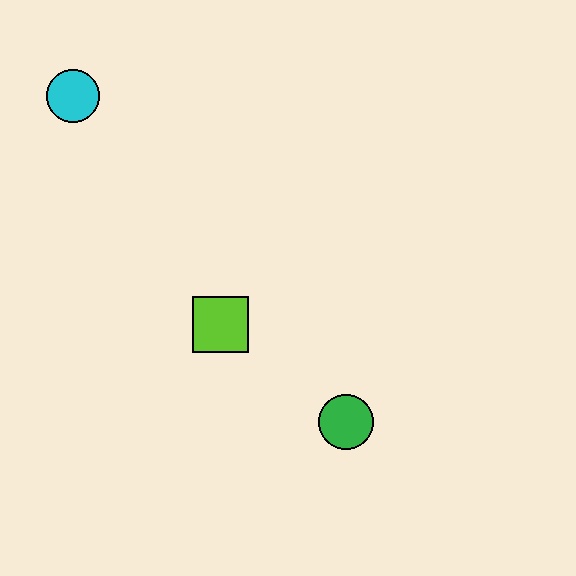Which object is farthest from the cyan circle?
The green circle is farthest from the cyan circle.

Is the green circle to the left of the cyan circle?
No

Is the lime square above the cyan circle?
No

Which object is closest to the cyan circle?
The lime square is closest to the cyan circle.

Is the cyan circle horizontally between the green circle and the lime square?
No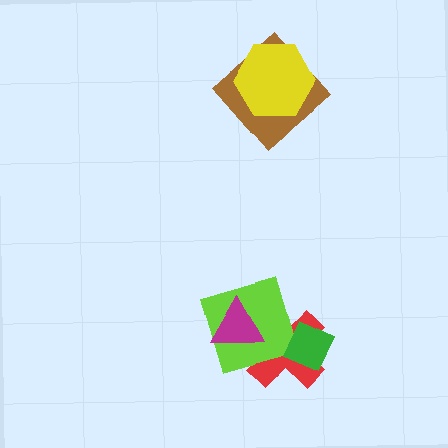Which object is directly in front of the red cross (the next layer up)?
The lime square is directly in front of the red cross.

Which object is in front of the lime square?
The magenta triangle is in front of the lime square.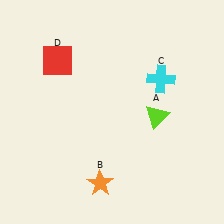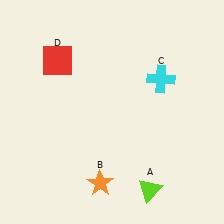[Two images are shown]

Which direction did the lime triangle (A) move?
The lime triangle (A) moved down.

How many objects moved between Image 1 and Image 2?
1 object moved between the two images.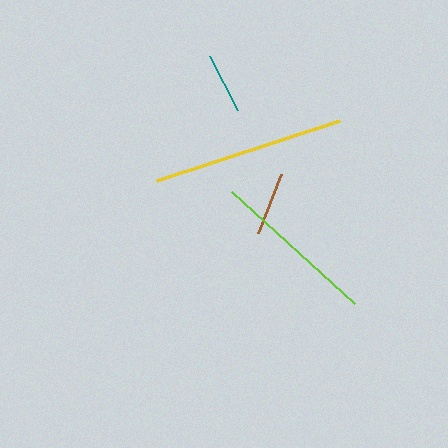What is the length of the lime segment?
The lime segment is approximately 167 pixels long.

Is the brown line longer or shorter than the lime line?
The lime line is longer than the brown line.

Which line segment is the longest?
The yellow line is the longest at approximately 193 pixels.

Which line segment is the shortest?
The teal line is the shortest at approximately 60 pixels.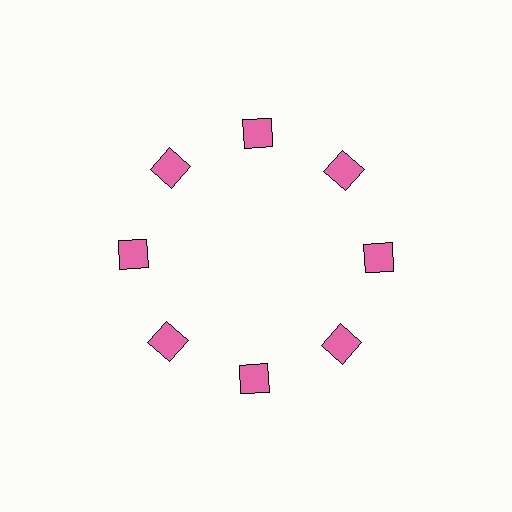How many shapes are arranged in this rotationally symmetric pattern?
There are 8 shapes, arranged in 8 groups of 1.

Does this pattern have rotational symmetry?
Yes, this pattern has 8-fold rotational symmetry. It looks the same after rotating 45 degrees around the center.